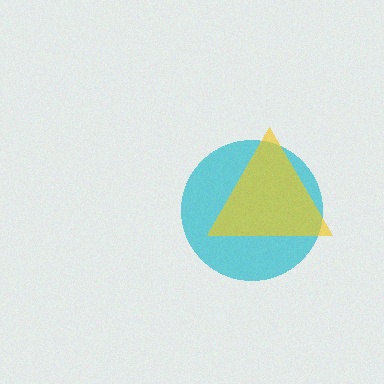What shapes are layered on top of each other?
The layered shapes are: a cyan circle, a yellow triangle.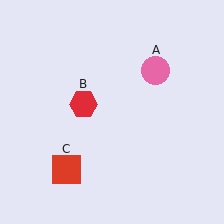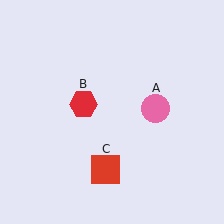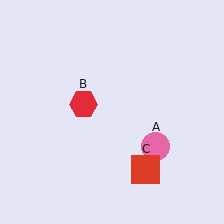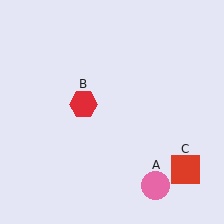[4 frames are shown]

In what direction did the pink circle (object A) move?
The pink circle (object A) moved down.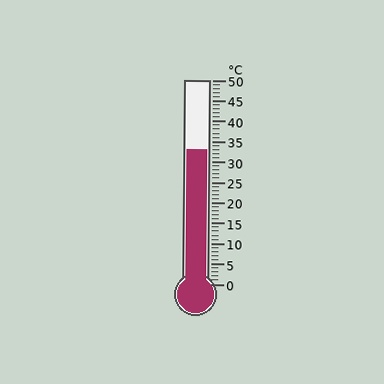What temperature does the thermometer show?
The thermometer shows approximately 33°C.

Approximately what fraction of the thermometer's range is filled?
The thermometer is filled to approximately 65% of its range.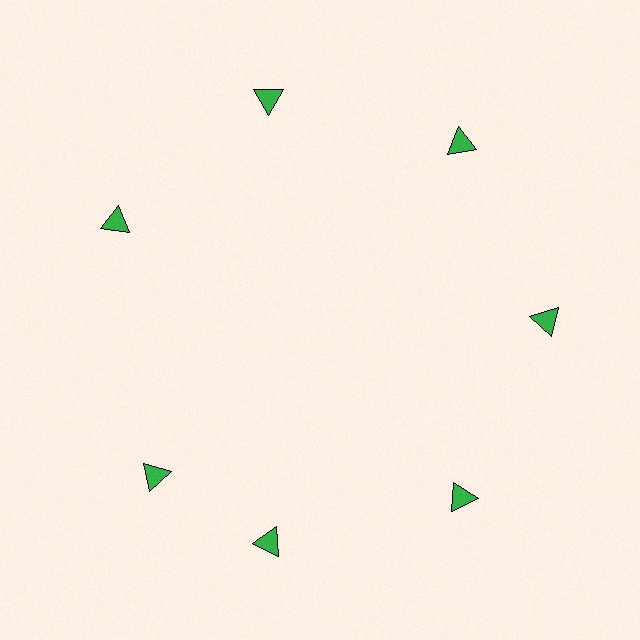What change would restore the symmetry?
The symmetry would be restored by rotating it back into even spacing with its neighbors so that all 7 triangles sit at equal angles and equal distance from the center.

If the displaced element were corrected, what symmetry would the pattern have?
It would have 7-fold rotational symmetry — the pattern would map onto itself every 51 degrees.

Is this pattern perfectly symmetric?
No. The 7 green triangles are arranged in a ring, but one element near the 8 o'clock position is rotated out of alignment along the ring, breaking the 7-fold rotational symmetry.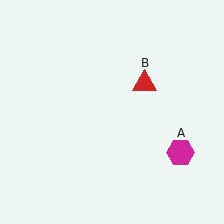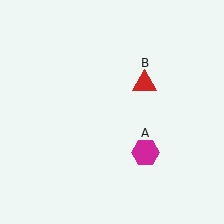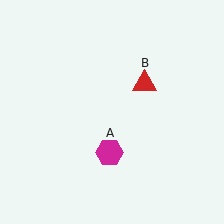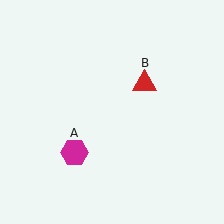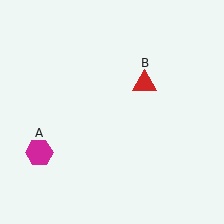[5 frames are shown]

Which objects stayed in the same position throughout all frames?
Red triangle (object B) remained stationary.